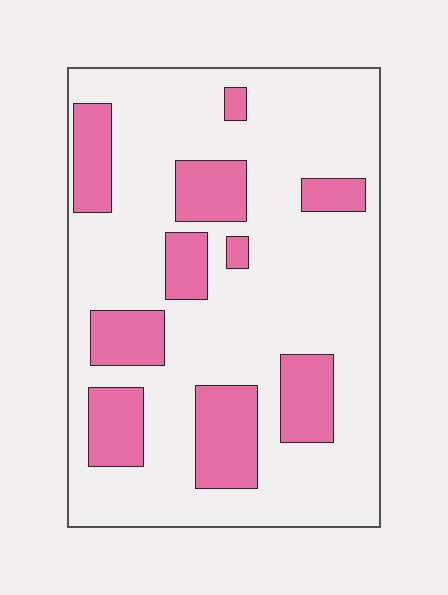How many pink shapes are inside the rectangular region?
10.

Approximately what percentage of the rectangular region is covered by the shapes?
Approximately 25%.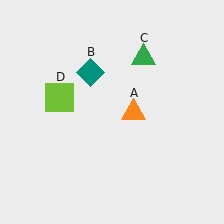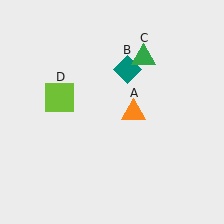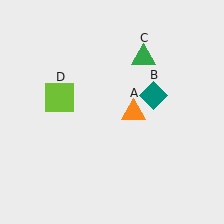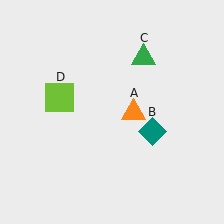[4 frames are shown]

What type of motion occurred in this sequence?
The teal diamond (object B) rotated clockwise around the center of the scene.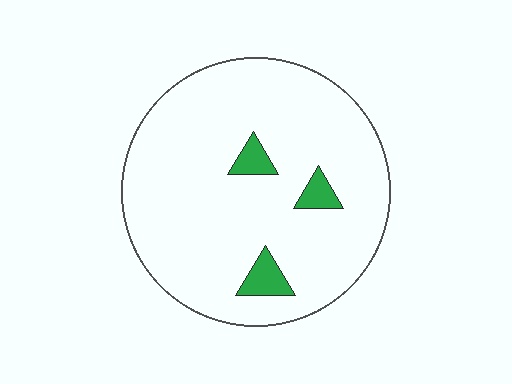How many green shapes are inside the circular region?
3.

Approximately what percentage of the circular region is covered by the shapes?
Approximately 5%.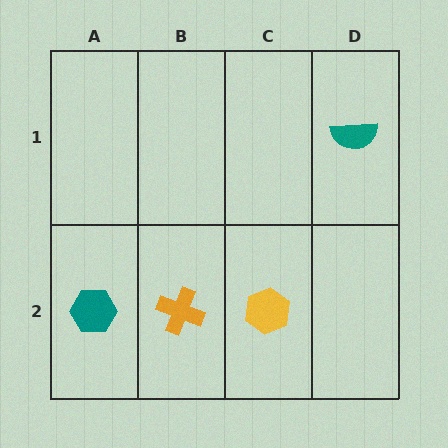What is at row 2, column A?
A teal hexagon.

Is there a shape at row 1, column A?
No, that cell is empty.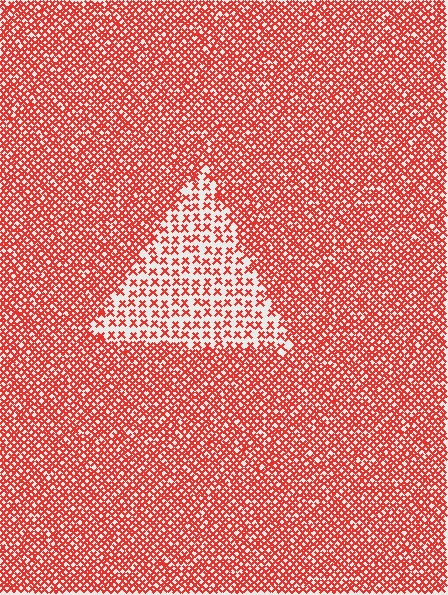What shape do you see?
I see a triangle.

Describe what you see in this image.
The image contains small red elements arranged at two different densities. A triangle-shaped region is visible where the elements are less densely packed than the surrounding area.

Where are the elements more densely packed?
The elements are more densely packed outside the triangle boundary.